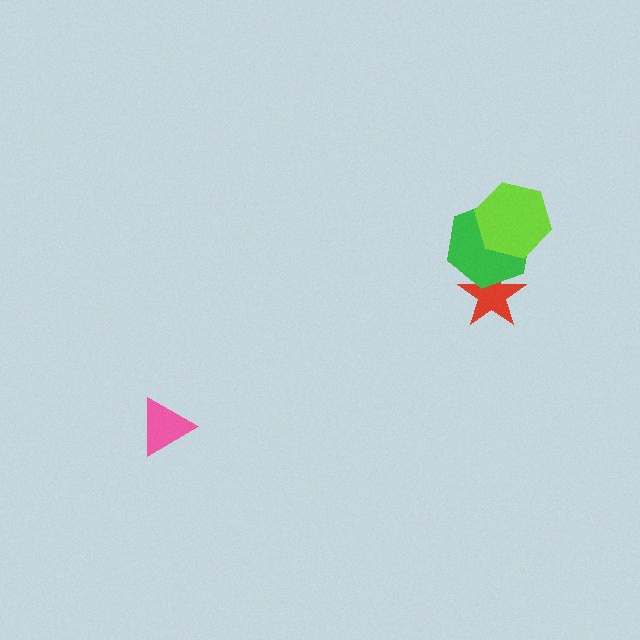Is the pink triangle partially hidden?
No, no other shape covers it.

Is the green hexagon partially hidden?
Yes, it is partially covered by another shape.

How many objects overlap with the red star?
1 object overlaps with the red star.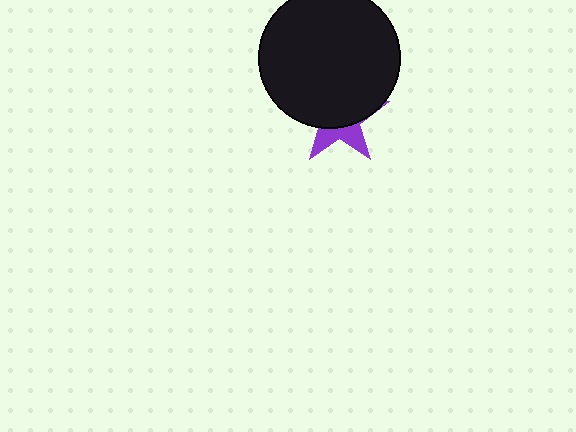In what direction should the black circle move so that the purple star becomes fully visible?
The black circle should move up. That is the shortest direction to clear the overlap and leave the purple star fully visible.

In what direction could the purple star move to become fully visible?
The purple star could move down. That would shift it out from behind the black circle entirely.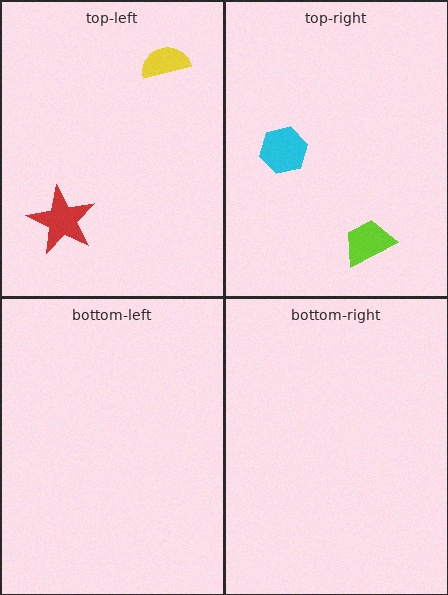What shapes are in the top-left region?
The red star, the yellow semicircle.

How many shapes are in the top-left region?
2.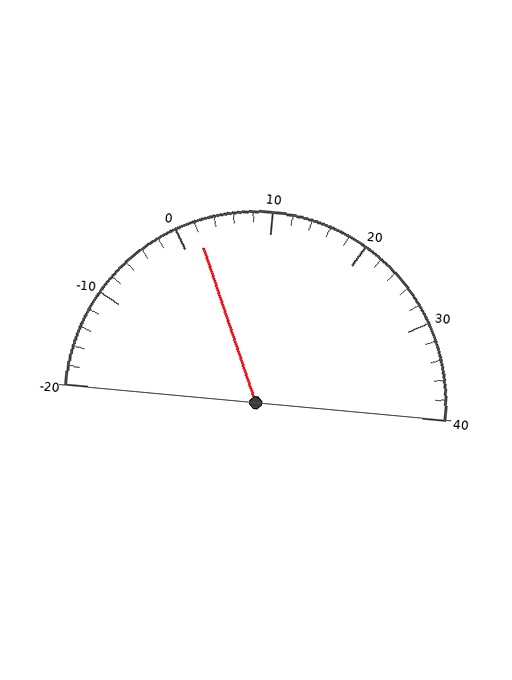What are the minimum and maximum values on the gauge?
The gauge ranges from -20 to 40.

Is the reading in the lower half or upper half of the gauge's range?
The reading is in the lower half of the range (-20 to 40).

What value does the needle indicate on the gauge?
The needle indicates approximately 2.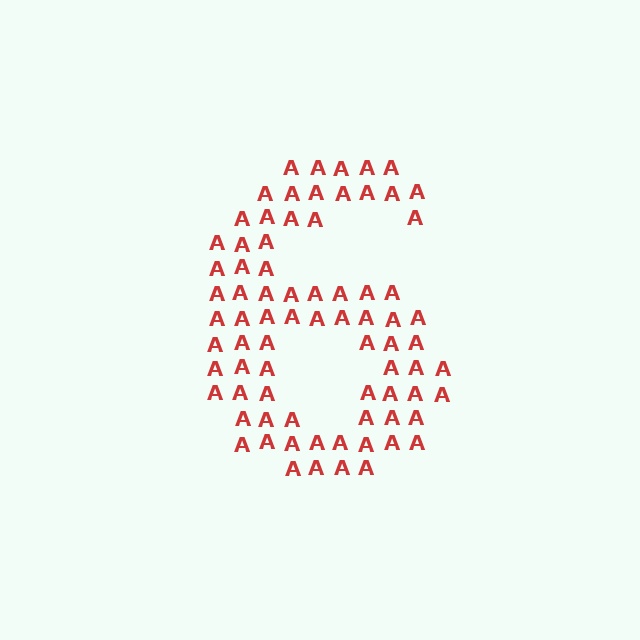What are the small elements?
The small elements are letter A's.